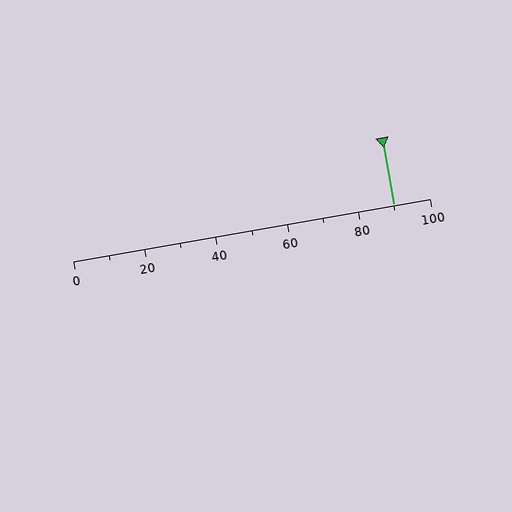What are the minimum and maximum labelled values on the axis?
The axis runs from 0 to 100.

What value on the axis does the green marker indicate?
The marker indicates approximately 90.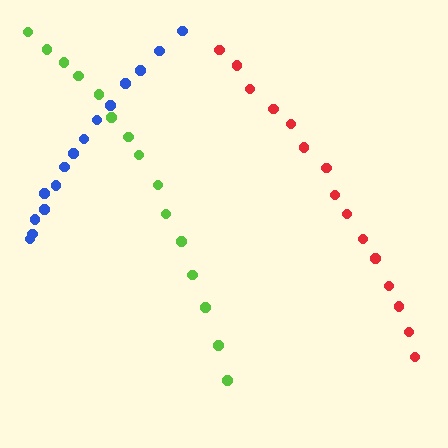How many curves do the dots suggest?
There are 3 distinct paths.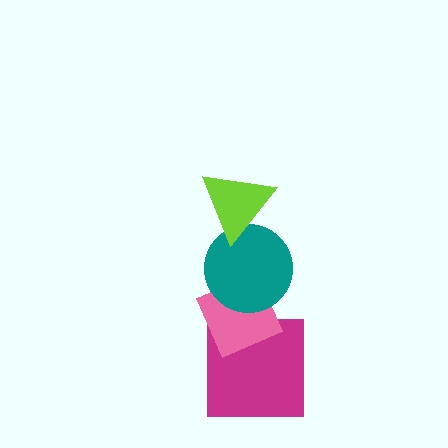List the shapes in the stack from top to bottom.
From top to bottom: the lime triangle, the teal circle, the pink diamond, the magenta square.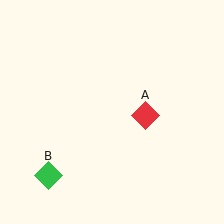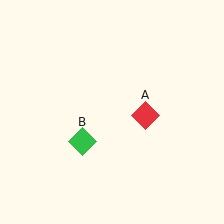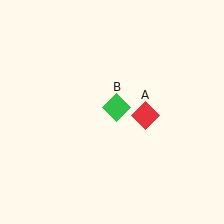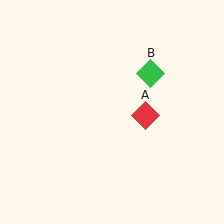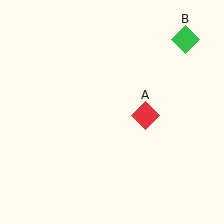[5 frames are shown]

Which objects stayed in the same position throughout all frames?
Red diamond (object A) remained stationary.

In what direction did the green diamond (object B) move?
The green diamond (object B) moved up and to the right.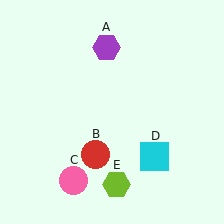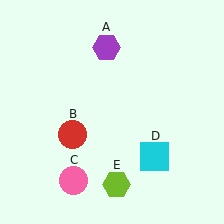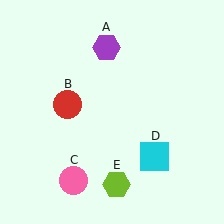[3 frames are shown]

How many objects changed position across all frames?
1 object changed position: red circle (object B).